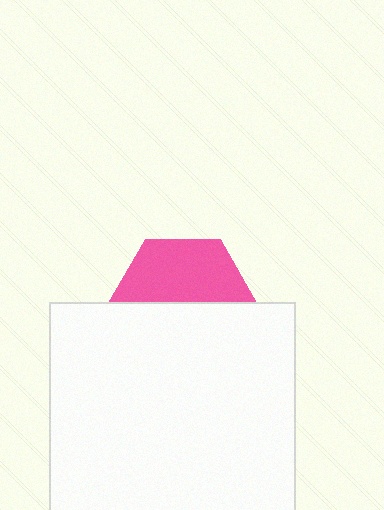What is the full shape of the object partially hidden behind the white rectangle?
The partially hidden object is a pink hexagon.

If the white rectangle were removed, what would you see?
You would see the complete pink hexagon.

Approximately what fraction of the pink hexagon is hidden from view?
Roughly 53% of the pink hexagon is hidden behind the white rectangle.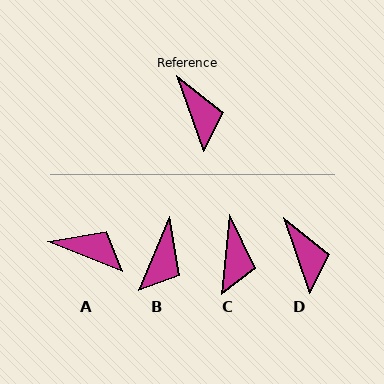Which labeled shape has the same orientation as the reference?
D.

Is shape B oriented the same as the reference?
No, it is off by about 42 degrees.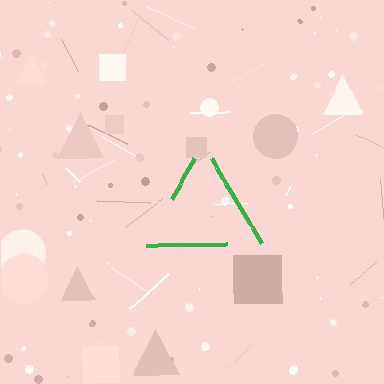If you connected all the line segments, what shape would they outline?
They would outline a triangle.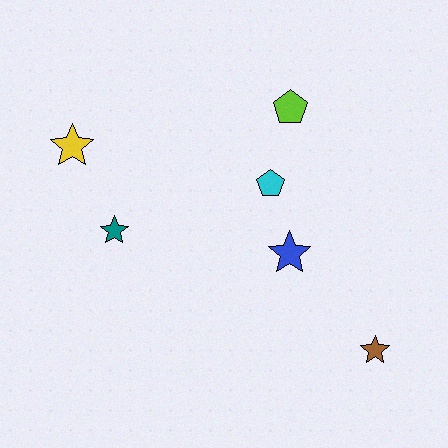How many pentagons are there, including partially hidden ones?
There are 2 pentagons.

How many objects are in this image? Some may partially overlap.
There are 6 objects.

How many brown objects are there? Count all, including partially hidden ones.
There is 1 brown object.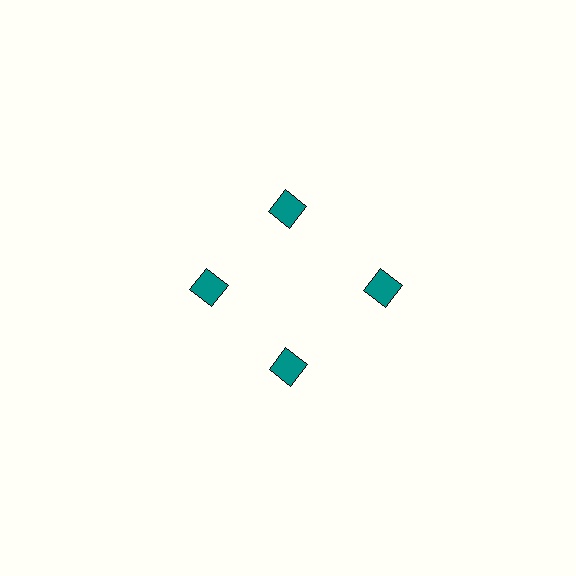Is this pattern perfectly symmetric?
No. The 4 teal squares are arranged in a ring, but one element near the 3 o'clock position is pushed outward from the center, breaking the 4-fold rotational symmetry.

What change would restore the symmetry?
The symmetry would be restored by moving it inward, back onto the ring so that all 4 squares sit at equal angles and equal distance from the center.